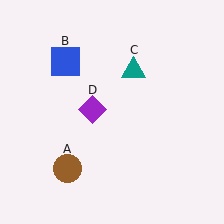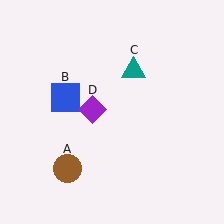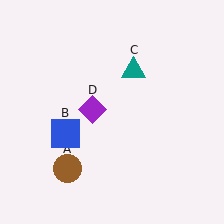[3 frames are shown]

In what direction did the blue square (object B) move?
The blue square (object B) moved down.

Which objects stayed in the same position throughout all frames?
Brown circle (object A) and teal triangle (object C) and purple diamond (object D) remained stationary.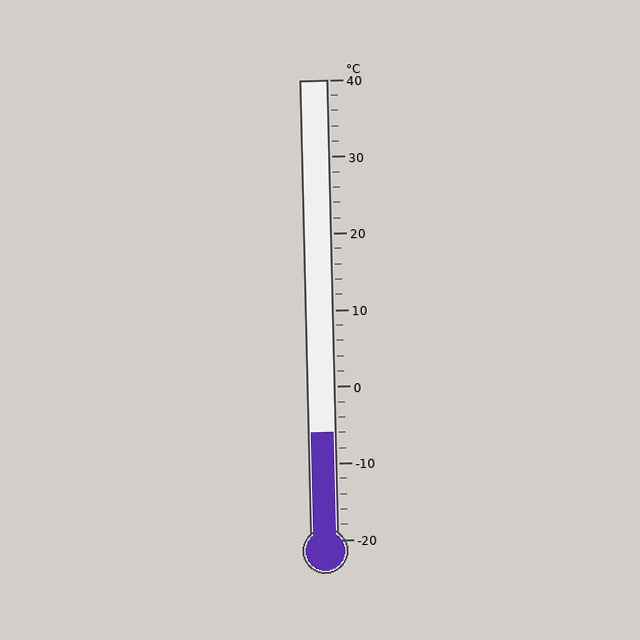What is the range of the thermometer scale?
The thermometer scale ranges from -20°C to 40°C.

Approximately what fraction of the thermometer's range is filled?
The thermometer is filled to approximately 25% of its range.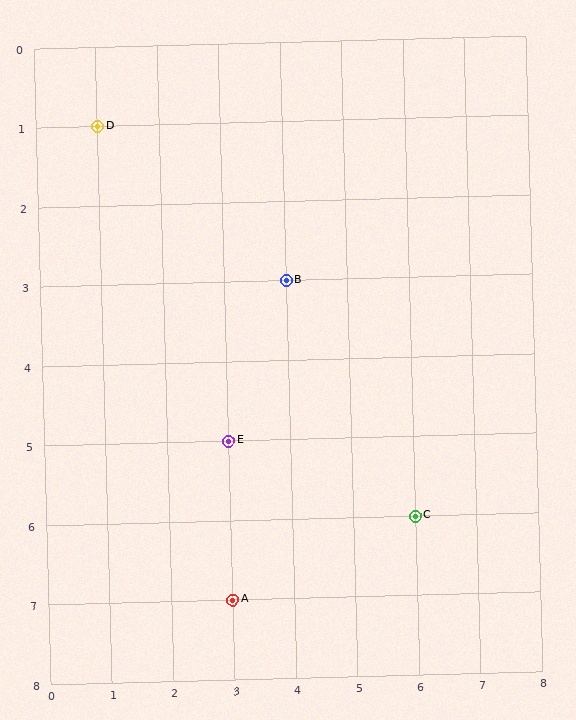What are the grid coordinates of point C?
Point C is at grid coordinates (6, 6).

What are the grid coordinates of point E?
Point E is at grid coordinates (3, 5).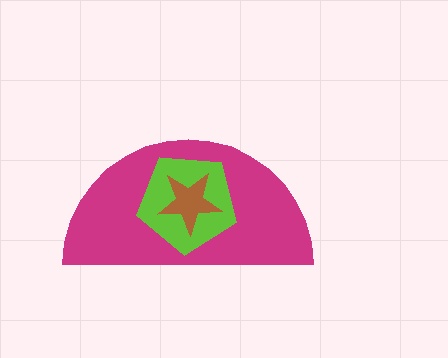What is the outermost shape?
The magenta semicircle.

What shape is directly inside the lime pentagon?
The brown star.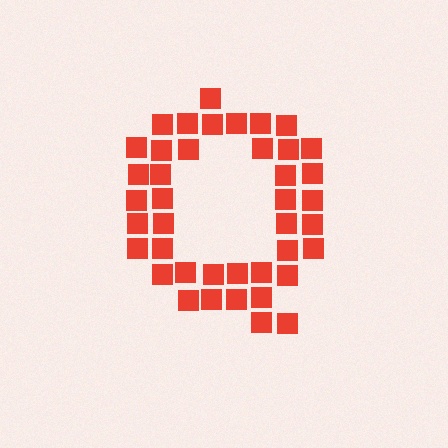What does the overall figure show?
The overall figure shows the letter Q.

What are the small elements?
The small elements are squares.